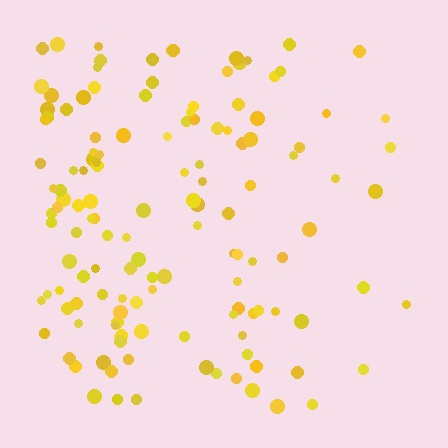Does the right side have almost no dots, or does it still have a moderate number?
Still a moderate number, just noticeably fewer than the left.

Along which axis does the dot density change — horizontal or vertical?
Horizontal.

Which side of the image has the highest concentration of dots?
The left.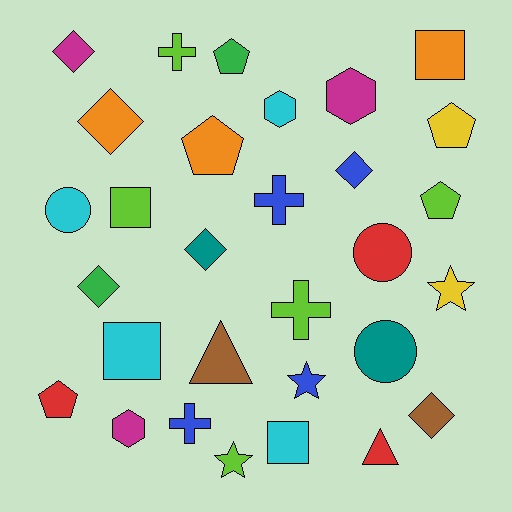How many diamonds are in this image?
There are 6 diamonds.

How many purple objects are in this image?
There are no purple objects.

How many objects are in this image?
There are 30 objects.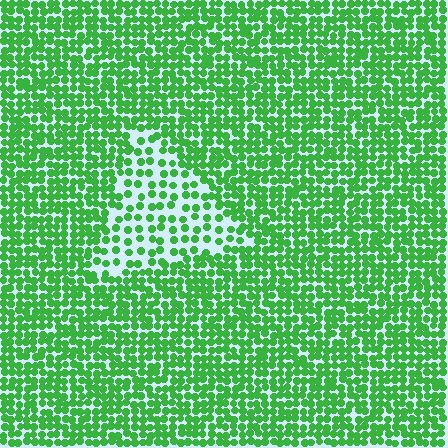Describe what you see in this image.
The image contains small green elements arranged at two different densities. A triangle-shaped region is visible where the elements are less densely packed than the surrounding area.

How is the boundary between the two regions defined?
The boundary is defined by a change in element density (approximately 2.1x ratio). All elements are the same color, size, and shape.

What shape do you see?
I see a triangle.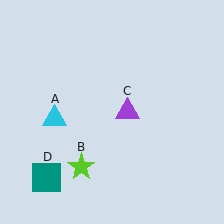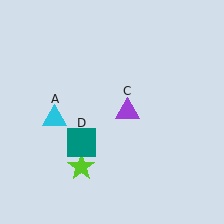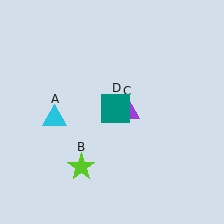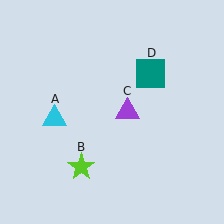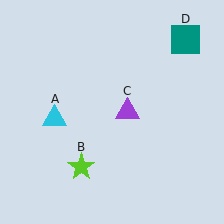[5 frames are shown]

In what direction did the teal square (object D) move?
The teal square (object D) moved up and to the right.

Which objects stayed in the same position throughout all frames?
Cyan triangle (object A) and lime star (object B) and purple triangle (object C) remained stationary.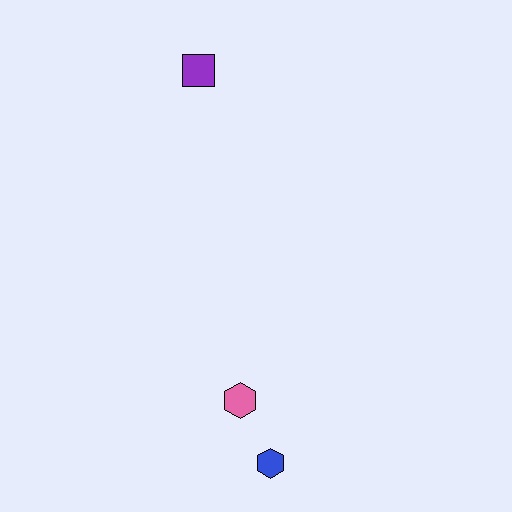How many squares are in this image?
There is 1 square.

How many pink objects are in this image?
There is 1 pink object.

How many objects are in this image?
There are 3 objects.